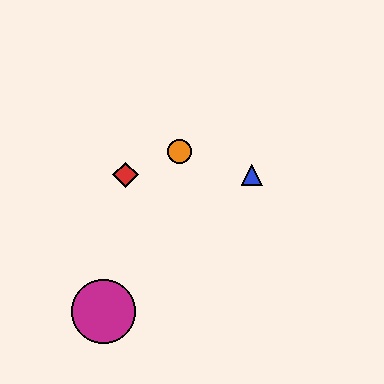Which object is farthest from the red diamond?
The magenta circle is farthest from the red diamond.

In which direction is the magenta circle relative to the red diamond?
The magenta circle is below the red diamond.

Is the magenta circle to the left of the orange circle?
Yes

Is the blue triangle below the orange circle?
Yes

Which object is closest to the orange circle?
The red diamond is closest to the orange circle.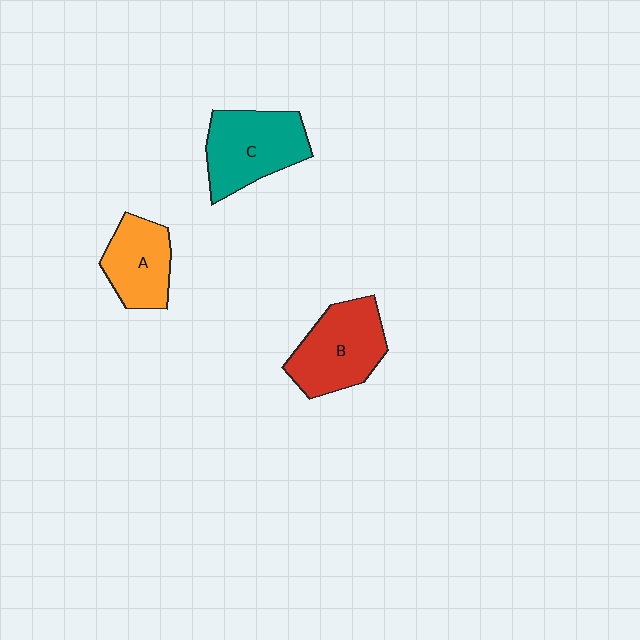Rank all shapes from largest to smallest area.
From largest to smallest: C (teal), B (red), A (orange).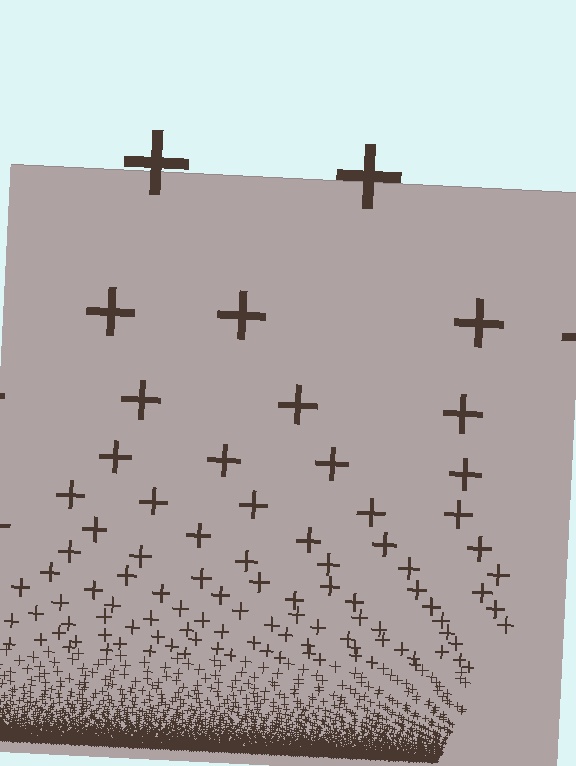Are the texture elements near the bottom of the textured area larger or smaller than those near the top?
Smaller. The gradient is inverted — elements near the bottom are smaller and denser.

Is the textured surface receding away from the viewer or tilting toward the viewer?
The surface appears to tilt toward the viewer. Texture elements get larger and sparser toward the top.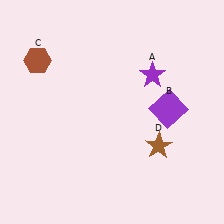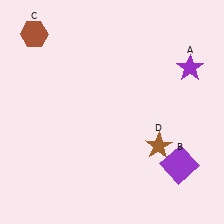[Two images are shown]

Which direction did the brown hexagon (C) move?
The brown hexagon (C) moved up.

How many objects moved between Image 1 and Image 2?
3 objects moved between the two images.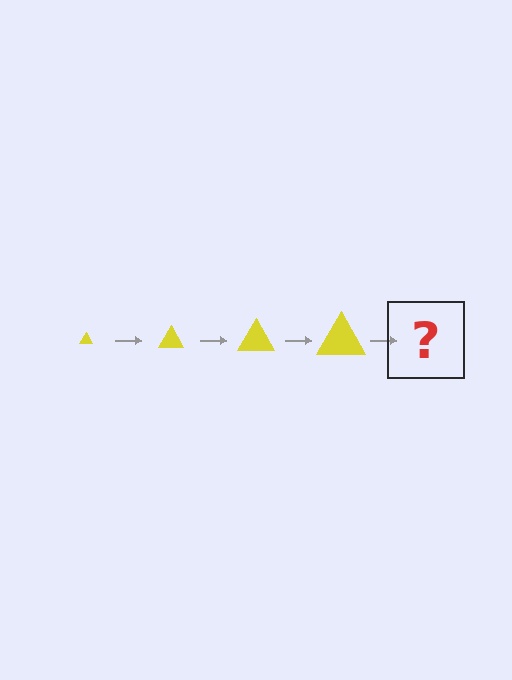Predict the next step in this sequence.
The next step is a yellow triangle, larger than the previous one.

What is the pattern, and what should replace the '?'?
The pattern is that the triangle gets progressively larger each step. The '?' should be a yellow triangle, larger than the previous one.